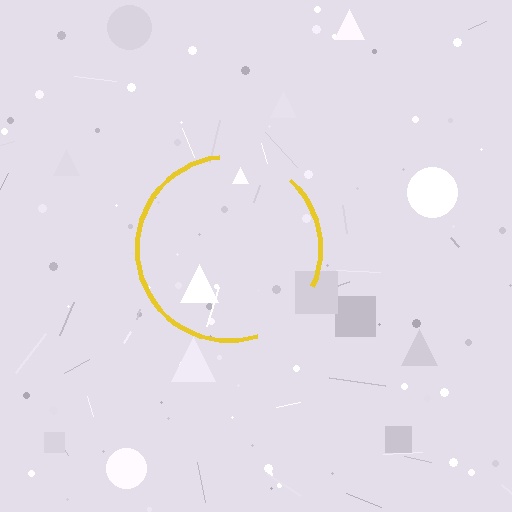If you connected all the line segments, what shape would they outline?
They would outline a circle.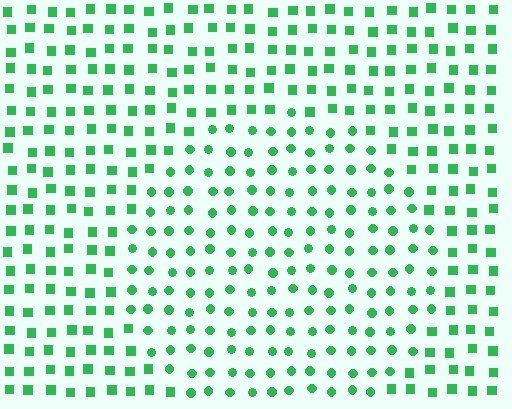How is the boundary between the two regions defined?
The boundary is defined by a change in element shape: circles inside vs. squares outside. All elements share the same color and spacing.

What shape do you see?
I see a circle.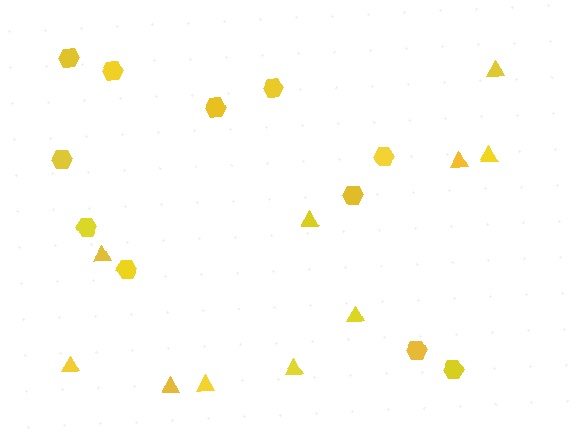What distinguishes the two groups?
There are 2 groups: one group of hexagons (11) and one group of triangles (10).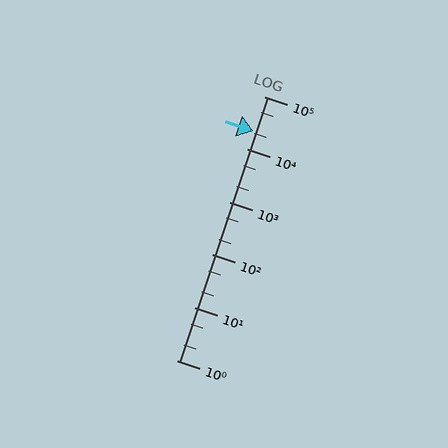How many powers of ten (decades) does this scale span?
The scale spans 5 decades, from 1 to 100000.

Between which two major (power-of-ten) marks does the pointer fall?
The pointer is between 10000 and 100000.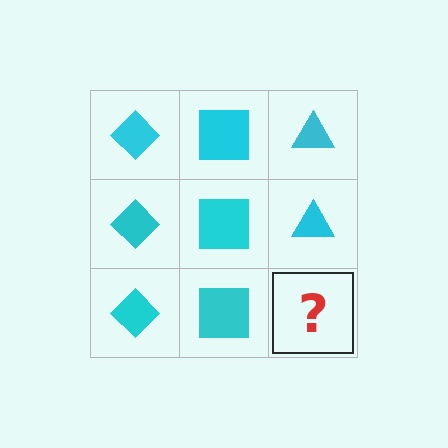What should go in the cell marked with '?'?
The missing cell should contain a cyan triangle.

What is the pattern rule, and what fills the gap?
The rule is that each column has a consistent shape. The gap should be filled with a cyan triangle.